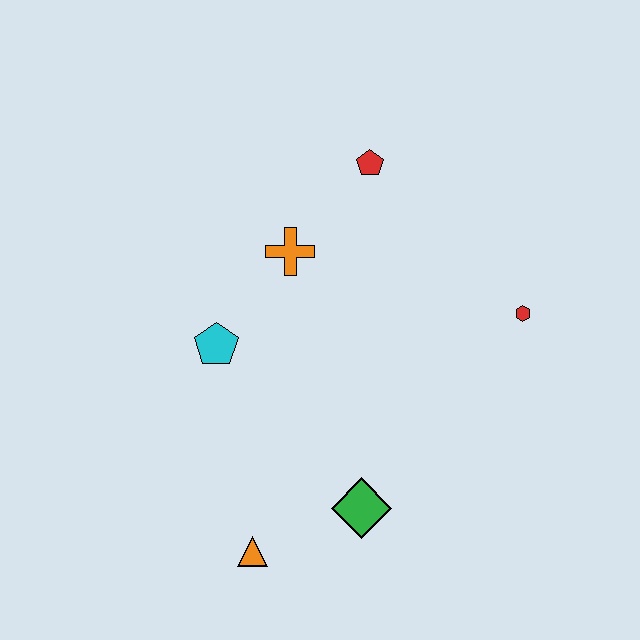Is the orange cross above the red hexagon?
Yes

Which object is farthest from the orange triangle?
The red pentagon is farthest from the orange triangle.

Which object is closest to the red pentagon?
The orange cross is closest to the red pentagon.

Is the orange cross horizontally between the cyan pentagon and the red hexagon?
Yes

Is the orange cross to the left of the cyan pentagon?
No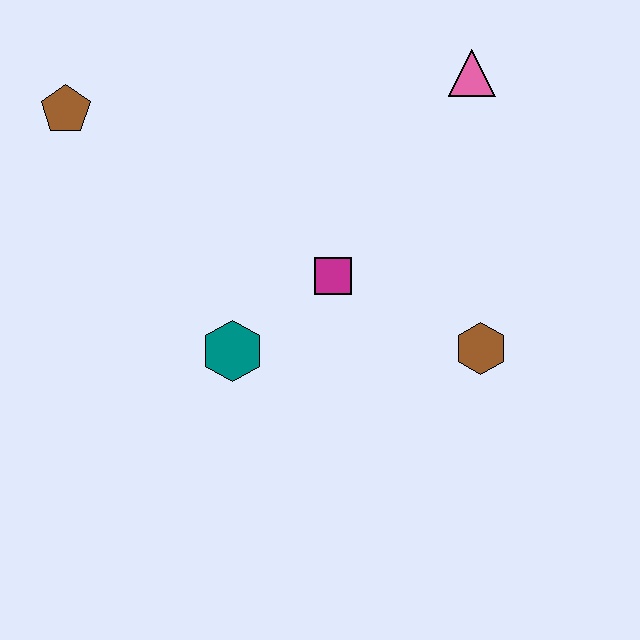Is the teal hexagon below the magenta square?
Yes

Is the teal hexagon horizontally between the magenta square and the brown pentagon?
Yes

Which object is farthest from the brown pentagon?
The brown hexagon is farthest from the brown pentagon.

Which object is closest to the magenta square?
The teal hexagon is closest to the magenta square.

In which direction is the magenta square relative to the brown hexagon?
The magenta square is to the left of the brown hexagon.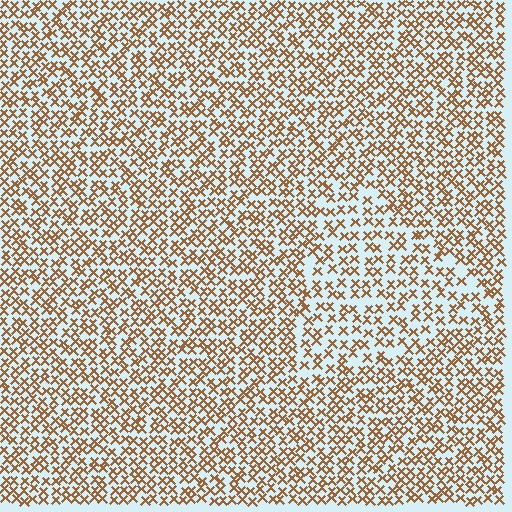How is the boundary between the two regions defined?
The boundary is defined by a change in element density (approximately 1.5x ratio). All elements are the same color, size, and shape.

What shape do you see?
I see a triangle.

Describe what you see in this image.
The image contains small brown elements arranged at two different densities. A triangle-shaped region is visible where the elements are less densely packed than the surrounding area.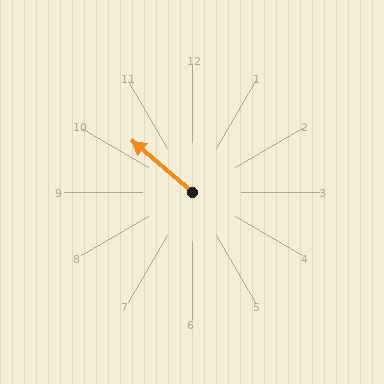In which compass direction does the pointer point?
Northwest.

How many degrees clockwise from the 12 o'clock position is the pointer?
Approximately 311 degrees.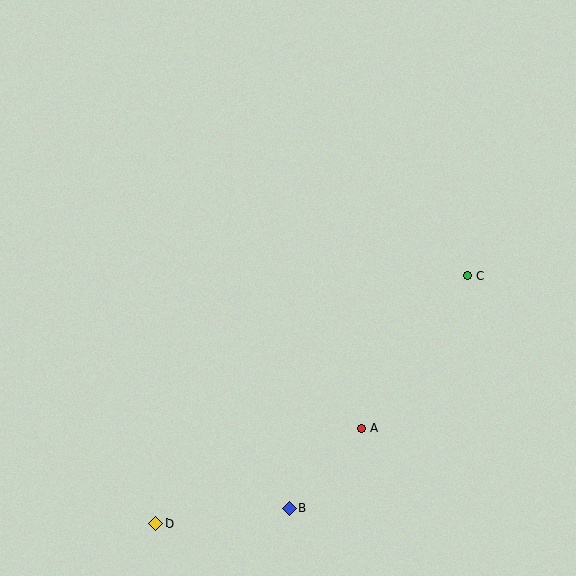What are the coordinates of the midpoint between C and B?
The midpoint between C and B is at (379, 392).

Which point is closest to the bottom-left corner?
Point D is closest to the bottom-left corner.